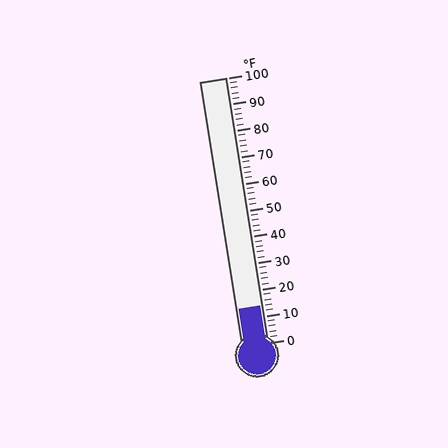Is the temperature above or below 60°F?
The temperature is below 60°F.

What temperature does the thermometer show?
The thermometer shows approximately 14°F.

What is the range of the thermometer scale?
The thermometer scale ranges from 0°F to 100°F.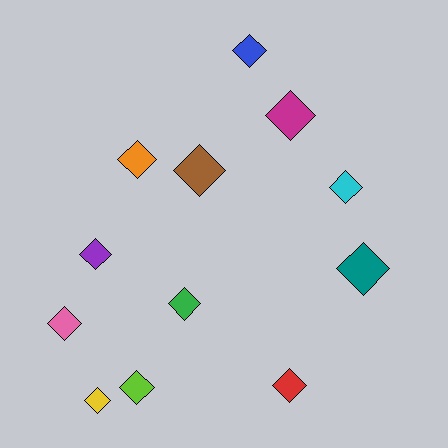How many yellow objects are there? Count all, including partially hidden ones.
There is 1 yellow object.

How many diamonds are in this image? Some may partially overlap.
There are 12 diamonds.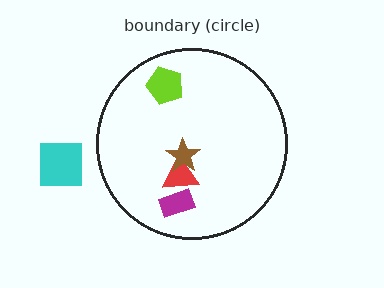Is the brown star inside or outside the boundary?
Inside.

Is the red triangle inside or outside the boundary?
Inside.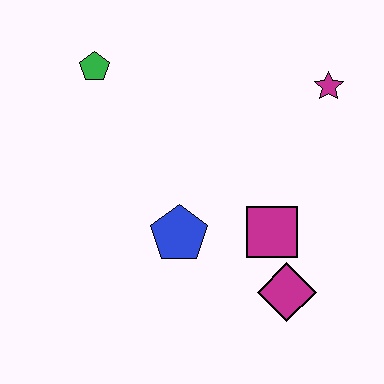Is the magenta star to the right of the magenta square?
Yes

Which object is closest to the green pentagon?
The blue pentagon is closest to the green pentagon.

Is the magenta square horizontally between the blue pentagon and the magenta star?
Yes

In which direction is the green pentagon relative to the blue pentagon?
The green pentagon is above the blue pentagon.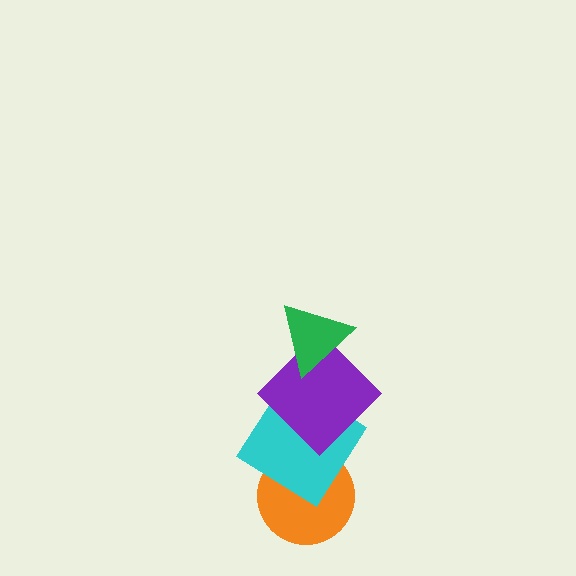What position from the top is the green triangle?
The green triangle is 1st from the top.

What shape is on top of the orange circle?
The cyan diamond is on top of the orange circle.